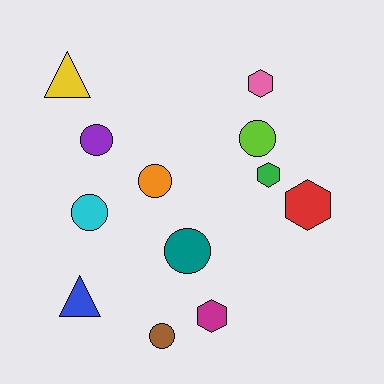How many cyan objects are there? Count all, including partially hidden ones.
There is 1 cyan object.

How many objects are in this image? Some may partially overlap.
There are 12 objects.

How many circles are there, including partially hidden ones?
There are 6 circles.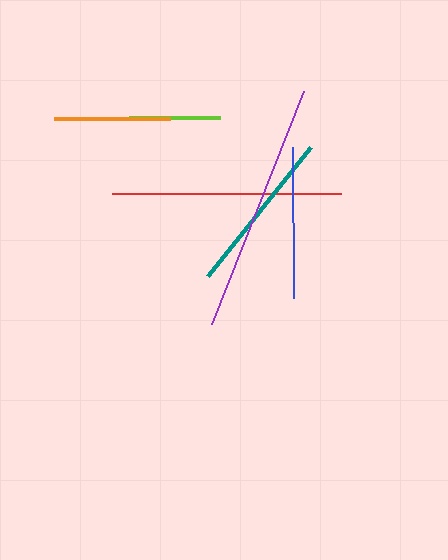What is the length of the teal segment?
The teal segment is approximately 165 pixels long.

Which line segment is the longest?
The purple line is the longest at approximately 251 pixels.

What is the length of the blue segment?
The blue segment is approximately 151 pixels long.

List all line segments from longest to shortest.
From longest to shortest: purple, red, teal, blue, orange, lime.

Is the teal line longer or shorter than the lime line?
The teal line is longer than the lime line.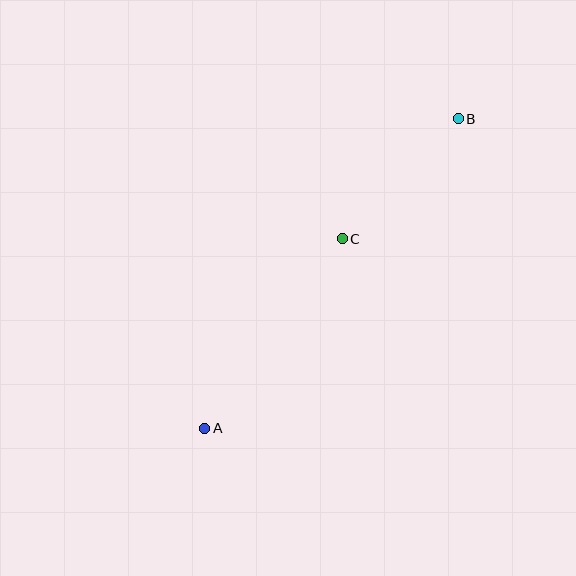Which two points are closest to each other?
Points B and C are closest to each other.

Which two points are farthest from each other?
Points A and B are farthest from each other.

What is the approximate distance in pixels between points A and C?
The distance between A and C is approximately 234 pixels.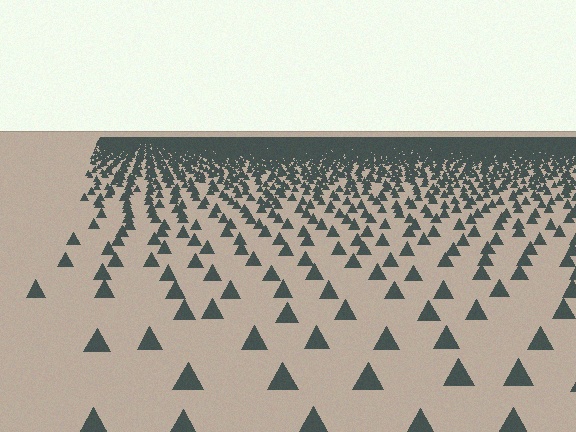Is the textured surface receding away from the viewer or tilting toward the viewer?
The surface is receding away from the viewer. Texture elements get smaller and denser toward the top.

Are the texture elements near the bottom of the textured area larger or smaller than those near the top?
Larger. Near the bottom, elements are closer to the viewer and appear at a bigger on-screen size.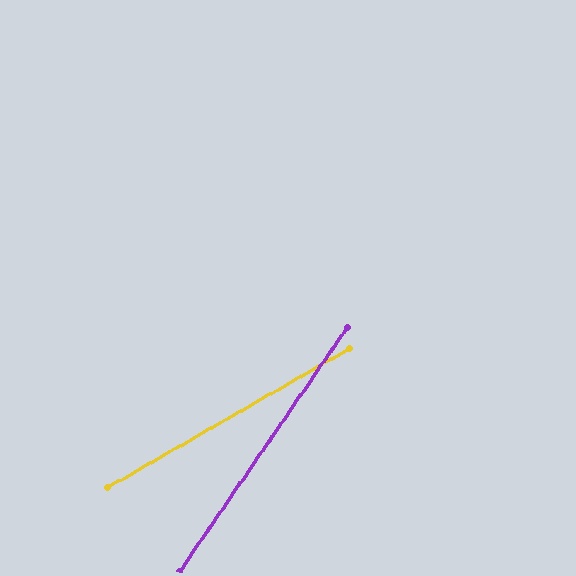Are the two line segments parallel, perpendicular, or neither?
Neither parallel nor perpendicular — they differ by about 26°.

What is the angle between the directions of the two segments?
Approximately 26 degrees.